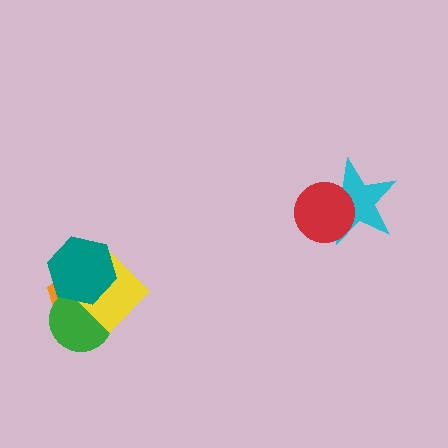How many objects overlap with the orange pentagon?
3 objects overlap with the orange pentagon.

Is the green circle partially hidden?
Yes, it is partially covered by another shape.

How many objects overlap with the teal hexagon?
3 objects overlap with the teal hexagon.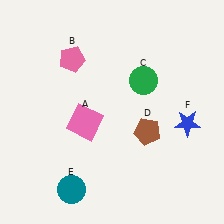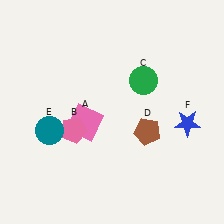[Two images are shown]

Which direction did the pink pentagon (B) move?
The pink pentagon (B) moved down.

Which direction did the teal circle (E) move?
The teal circle (E) moved up.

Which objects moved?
The objects that moved are: the pink pentagon (B), the teal circle (E).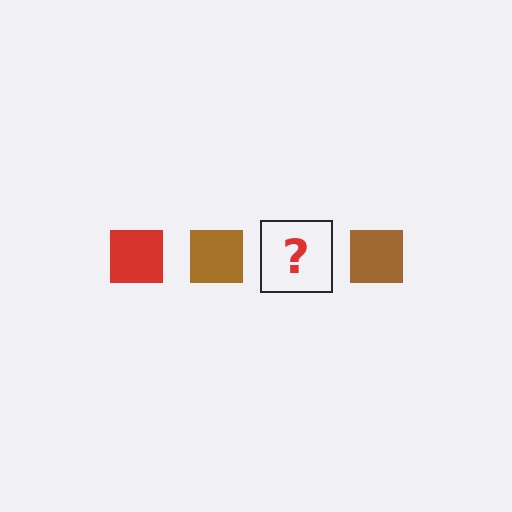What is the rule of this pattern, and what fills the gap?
The rule is that the pattern cycles through red, brown squares. The gap should be filled with a red square.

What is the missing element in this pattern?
The missing element is a red square.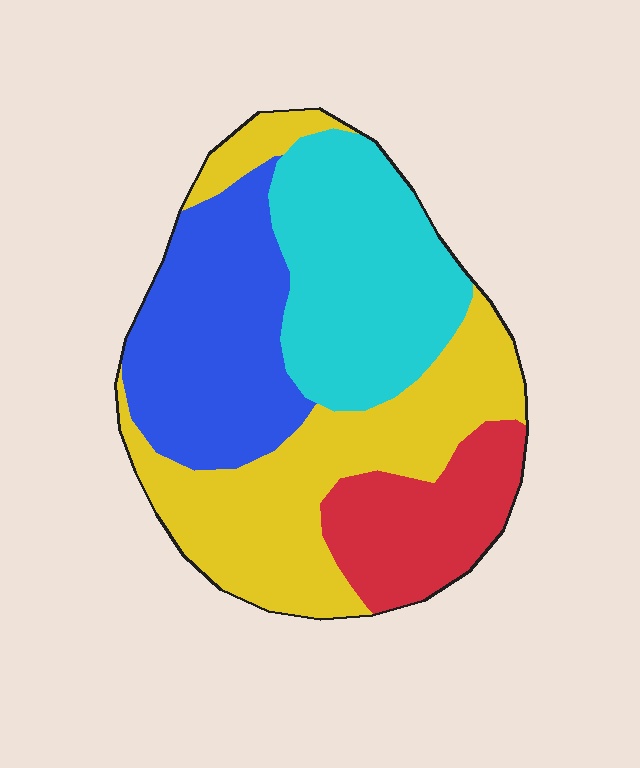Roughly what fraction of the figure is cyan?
Cyan covers 26% of the figure.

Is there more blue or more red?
Blue.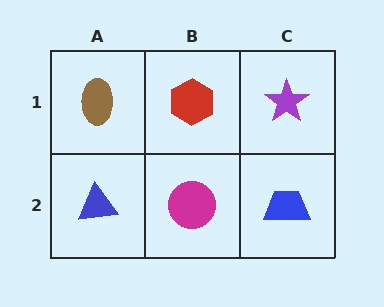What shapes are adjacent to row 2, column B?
A red hexagon (row 1, column B), a blue triangle (row 2, column A), a blue trapezoid (row 2, column C).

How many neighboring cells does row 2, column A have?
2.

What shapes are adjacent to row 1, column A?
A blue triangle (row 2, column A), a red hexagon (row 1, column B).